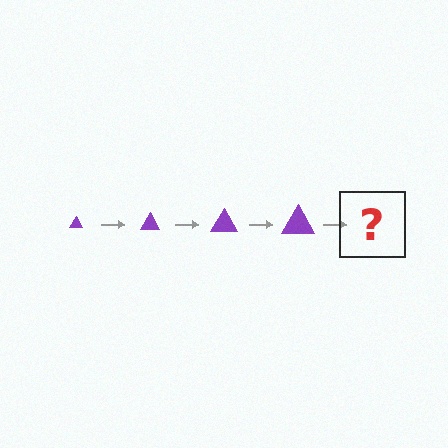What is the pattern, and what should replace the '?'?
The pattern is that the triangle gets progressively larger each step. The '?' should be a purple triangle, larger than the previous one.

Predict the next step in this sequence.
The next step is a purple triangle, larger than the previous one.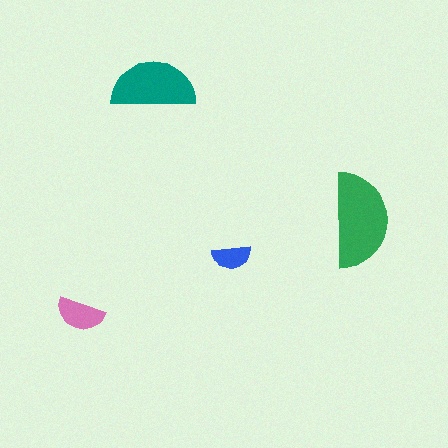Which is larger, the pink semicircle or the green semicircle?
The green one.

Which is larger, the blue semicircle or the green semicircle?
The green one.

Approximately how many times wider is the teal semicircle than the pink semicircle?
About 1.5 times wider.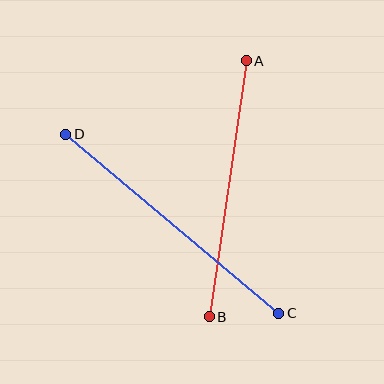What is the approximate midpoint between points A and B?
The midpoint is at approximately (228, 189) pixels.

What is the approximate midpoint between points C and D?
The midpoint is at approximately (172, 224) pixels.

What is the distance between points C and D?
The distance is approximately 278 pixels.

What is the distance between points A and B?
The distance is approximately 259 pixels.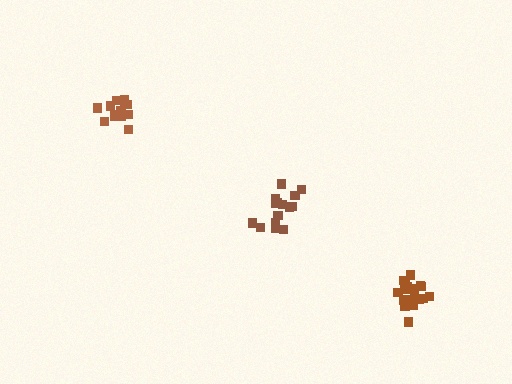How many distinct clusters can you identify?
There are 3 distinct clusters.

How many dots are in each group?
Group 1: 15 dots, Group 2: 19 dots, Group 3: 15 dots (49 total).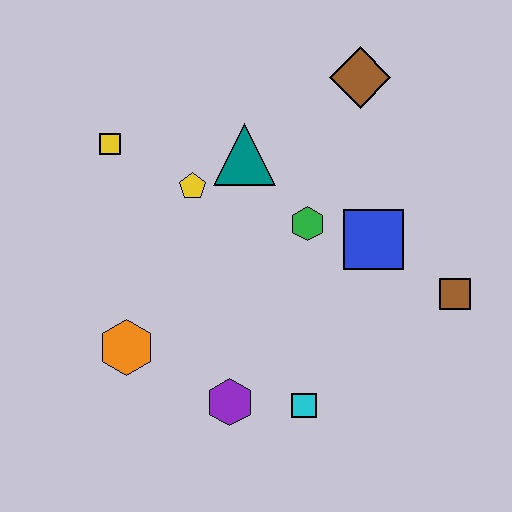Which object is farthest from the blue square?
The yellow square is farthest from the blue square.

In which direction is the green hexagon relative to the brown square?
The green hexagon is to the left of the brown square.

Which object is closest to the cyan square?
The purple hexagon is closest to the cyan square.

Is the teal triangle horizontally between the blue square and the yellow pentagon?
Yes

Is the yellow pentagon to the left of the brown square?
Yes